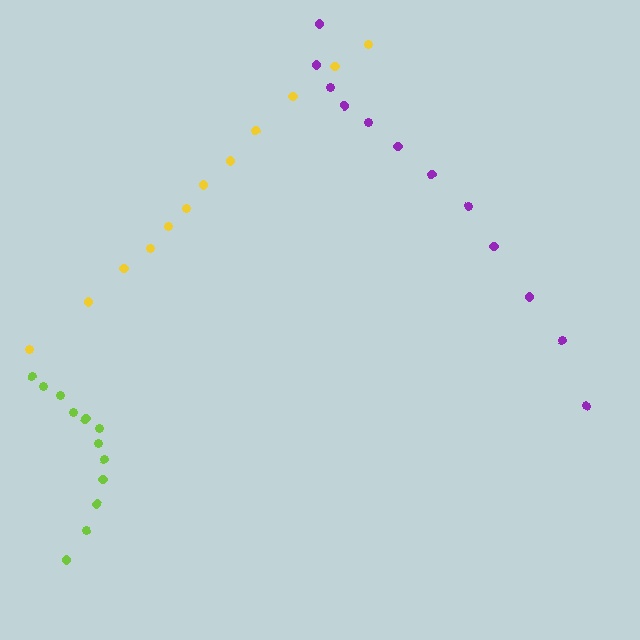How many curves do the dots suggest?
There are 3 distinct paths.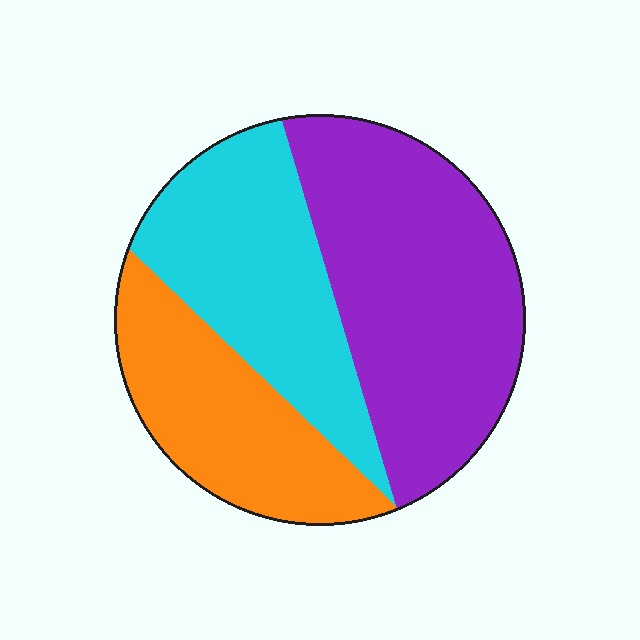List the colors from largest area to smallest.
From largest to smallest: purple, cyan, orange.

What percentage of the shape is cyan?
Cyan takes up about one third (1/3) of the shape.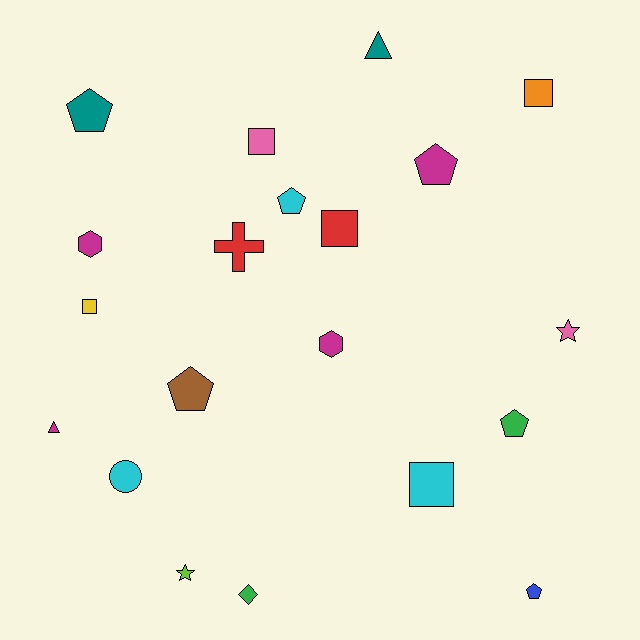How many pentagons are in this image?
There are 6 pentagons.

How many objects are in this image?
There are 20 objects.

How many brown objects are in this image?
There is 1 brown object.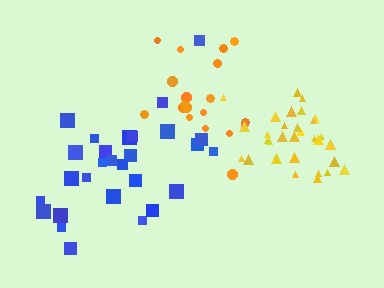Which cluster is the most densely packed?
Yellow.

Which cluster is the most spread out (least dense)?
Blue.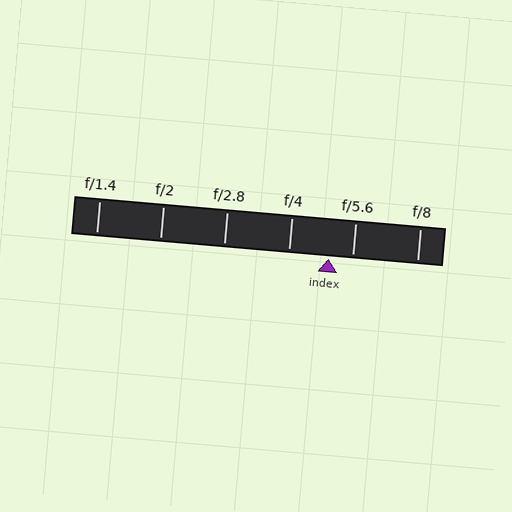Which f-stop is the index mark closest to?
The index mark is closest to f/5.6.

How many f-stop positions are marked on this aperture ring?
There are 6 f-stop positions marked.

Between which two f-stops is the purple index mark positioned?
The index mark is between f/4 and f/5.6.